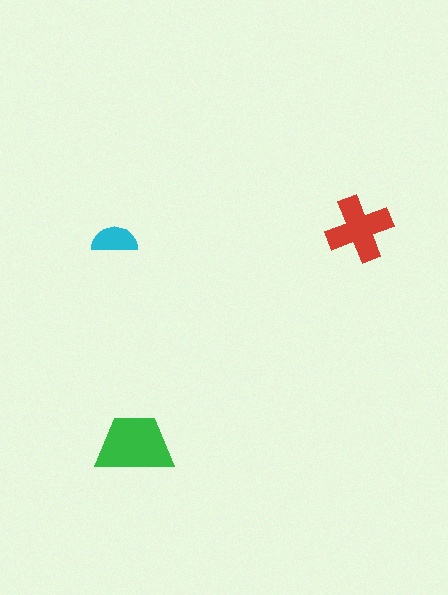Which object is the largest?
The green trapezoid.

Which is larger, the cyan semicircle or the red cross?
The red cross.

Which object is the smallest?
The cyan semicircle.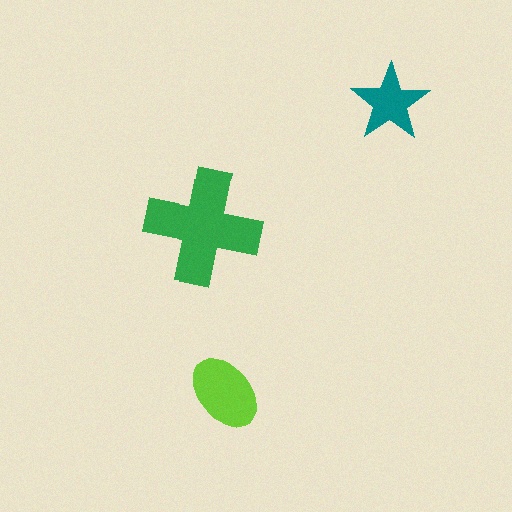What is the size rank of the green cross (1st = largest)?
1st.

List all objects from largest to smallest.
The green cross, the lime ellipse, the teal star.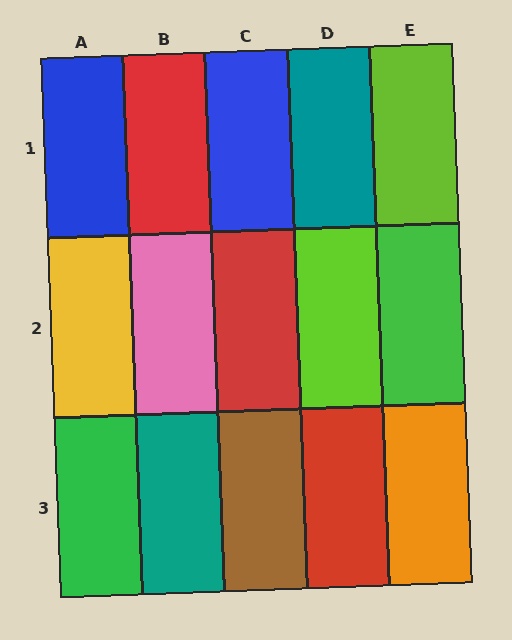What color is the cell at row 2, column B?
Pink.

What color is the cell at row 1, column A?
Blue.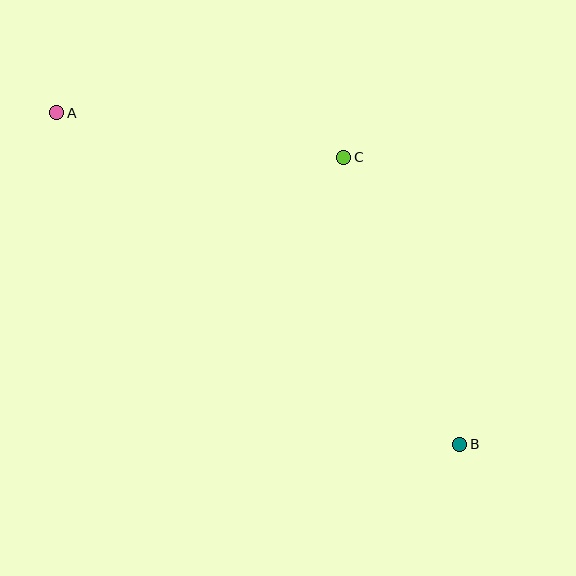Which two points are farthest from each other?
Points A and B are farthest from each other.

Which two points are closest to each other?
Points A and C are closest to each other.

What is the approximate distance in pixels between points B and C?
The distance between B and C is approximately 310 pixels.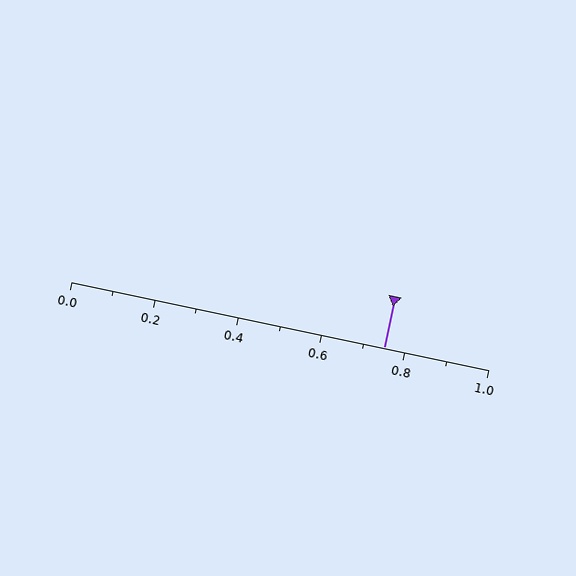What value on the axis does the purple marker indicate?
The marker indicates approximately 0.75.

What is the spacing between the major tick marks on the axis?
The major ticks are spaced 0.2 apart.